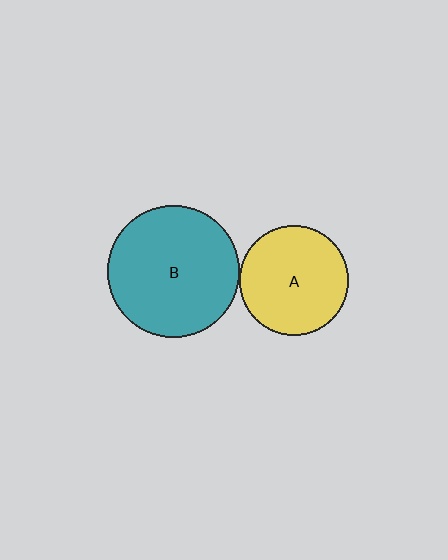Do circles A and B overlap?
Yes.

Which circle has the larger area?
Circle B (teal).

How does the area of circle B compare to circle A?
Approximately 1.5 times.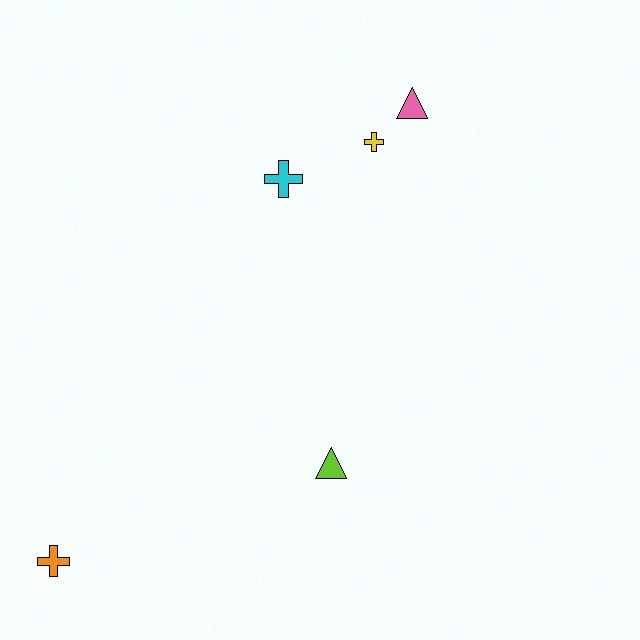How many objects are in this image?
There are 5 objects.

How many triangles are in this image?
There are 2 triangles.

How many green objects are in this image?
There are no green objects.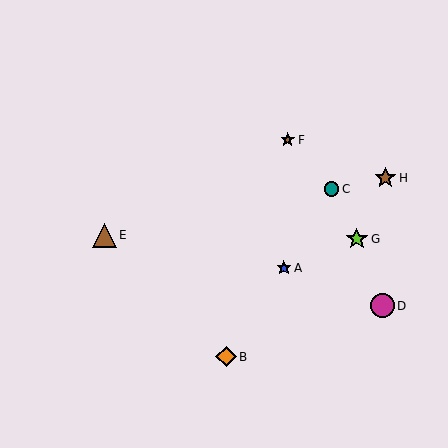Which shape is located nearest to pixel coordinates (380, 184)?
The brown star (labeled H) at (385, 178) is nearest to that location.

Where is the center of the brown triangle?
The center of the brown triangle is at (104, 235).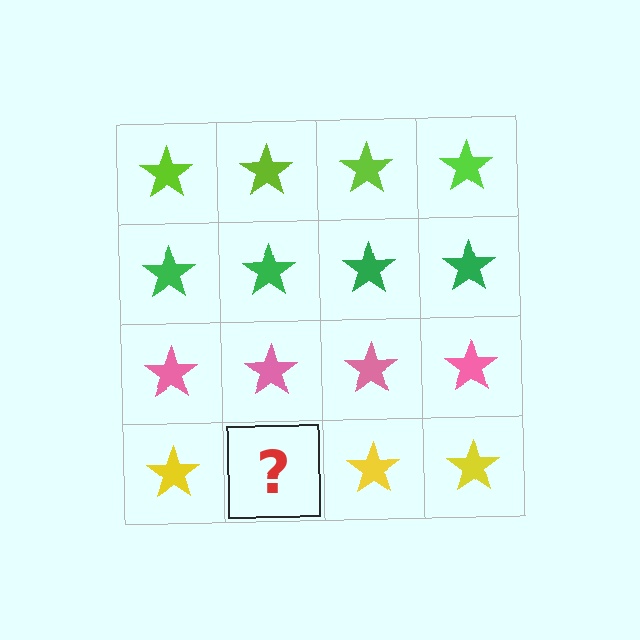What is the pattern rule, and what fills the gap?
The rule is that each row has a consistent color. The gap should be filled with a yellow star.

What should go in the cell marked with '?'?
The missing cell should contain a yellow star.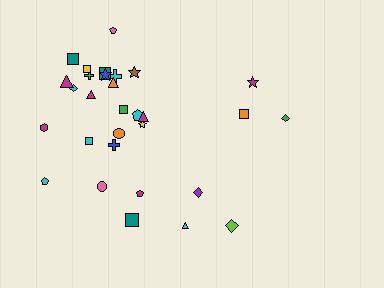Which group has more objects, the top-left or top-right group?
The top-left group.